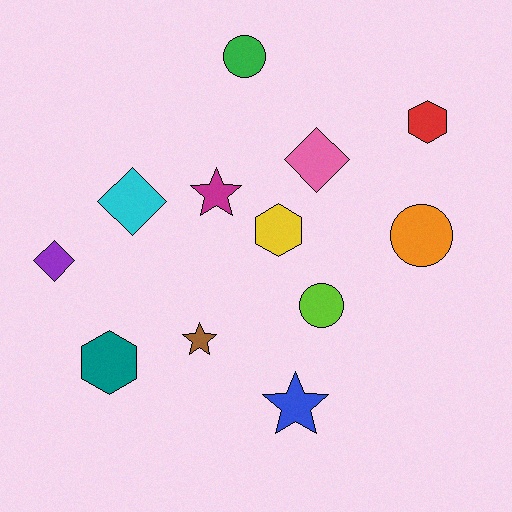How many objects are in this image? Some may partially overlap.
There are 12 objects.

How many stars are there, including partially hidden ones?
There are 3 stars.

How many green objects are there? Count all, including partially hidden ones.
There is 1 green object.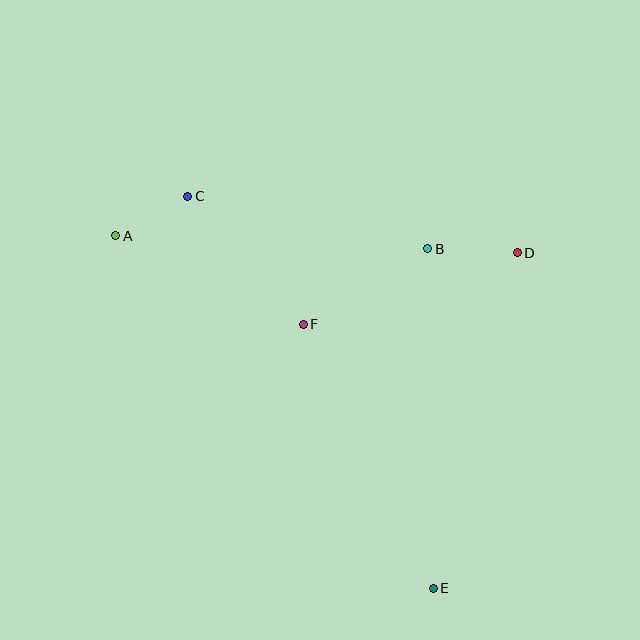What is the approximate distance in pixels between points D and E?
The distance between D and E is approximately 346 pixels.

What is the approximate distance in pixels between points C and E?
The distance between C and E is approximately 463 pixels.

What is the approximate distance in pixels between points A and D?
The distance between A and D is approximately 402 pixels.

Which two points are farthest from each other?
Points A and E are farthest from each other.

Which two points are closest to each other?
Points A and C are closest to each other.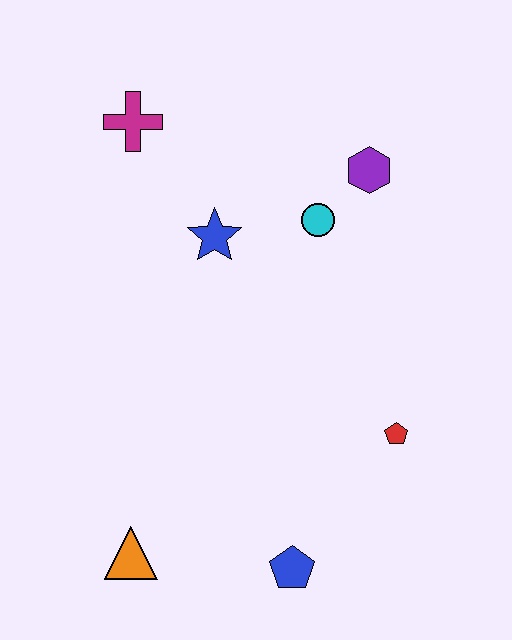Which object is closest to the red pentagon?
The blue pentagon is closest to the red pentagon.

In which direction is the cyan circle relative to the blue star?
The cyan circle is to the right of the blue star.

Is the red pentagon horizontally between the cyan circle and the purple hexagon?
No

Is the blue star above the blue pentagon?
Yes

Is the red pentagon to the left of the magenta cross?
No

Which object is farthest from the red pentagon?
The magenta cross is farthest from the red pentagon.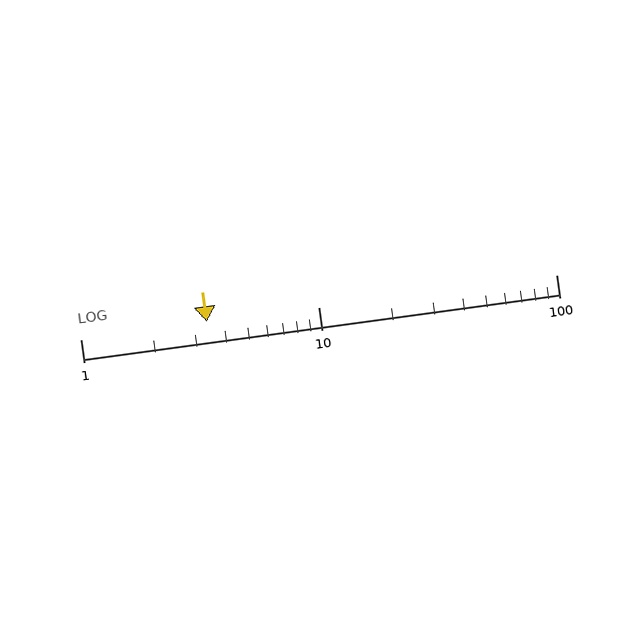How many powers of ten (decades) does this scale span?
The scale spans 2 decades, from 1 to 100.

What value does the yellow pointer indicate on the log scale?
The pointer indicates approximately 3.4.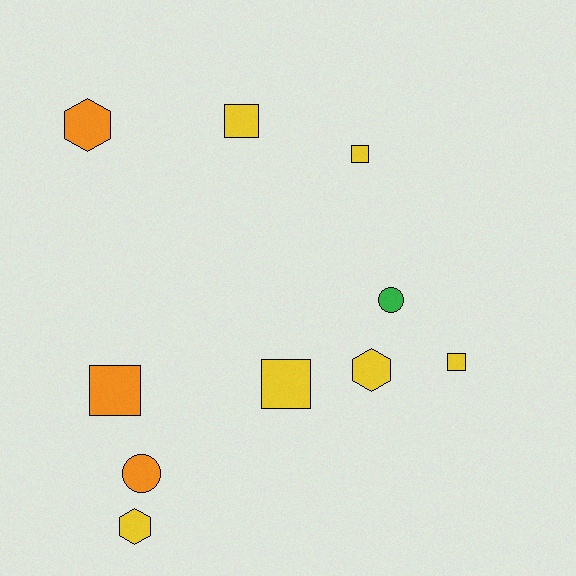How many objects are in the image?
There are 10 objects.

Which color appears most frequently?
Yellow, with 6 objects.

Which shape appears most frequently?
Square, with 5 objects.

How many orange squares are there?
There is 1 orange square.